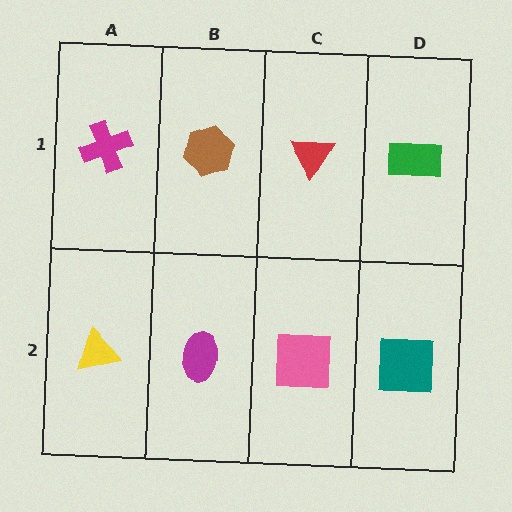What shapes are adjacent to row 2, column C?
A red triangle (row 1, column C), a magenta ellipse (row 2, column B), a teal square (row 2, column D).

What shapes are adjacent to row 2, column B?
A brown hexagon (row 1, column B), a yellow triangle (row 2, column A), a pink square (row 2, column C).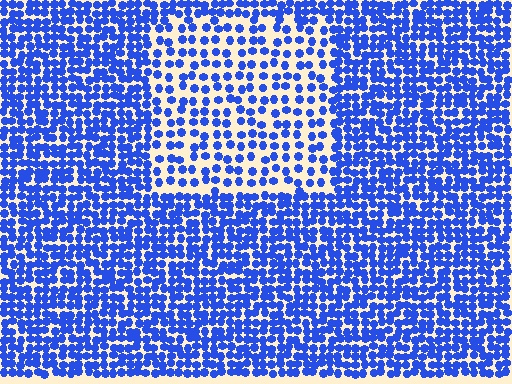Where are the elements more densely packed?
The elements are more densely packed outside the rectangle boundary.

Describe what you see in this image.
The image contains small blue elements arranged at two different densities. A rectangle-shaped region is visible where the elements are less densely packed than the surrounding area.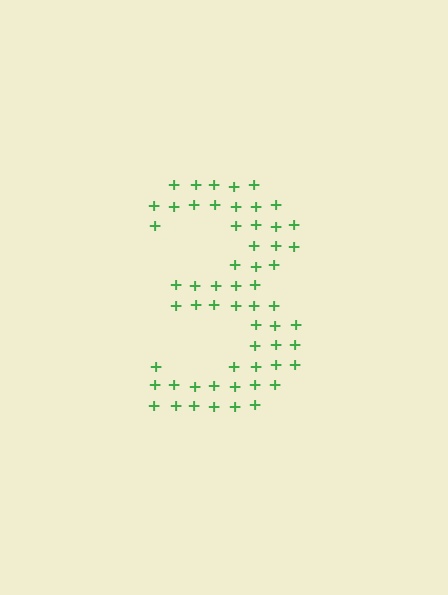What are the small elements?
The small elements are plus signs.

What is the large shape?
The large shape is the digit 3.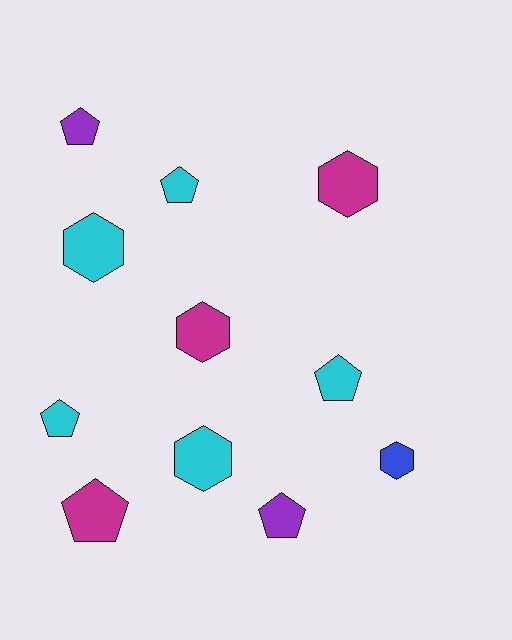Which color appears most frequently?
Cyan, with 5 objects.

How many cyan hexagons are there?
There are 2 cyan hexagons.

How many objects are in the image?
There are 11 objects.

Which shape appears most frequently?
Pentagon, with 6 objects.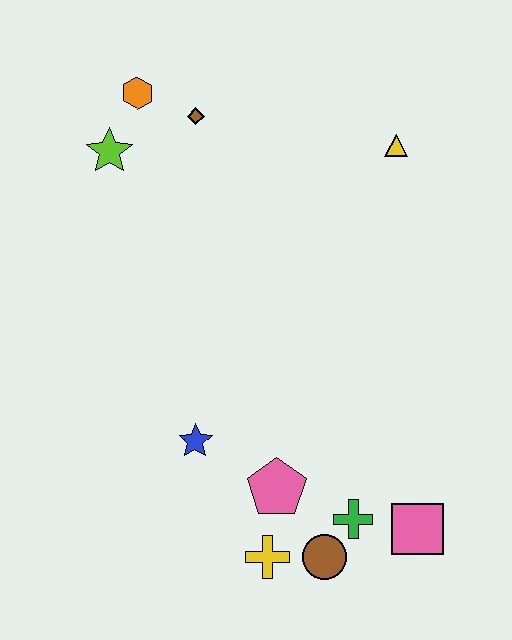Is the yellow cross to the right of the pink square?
No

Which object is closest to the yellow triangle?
The brown diamond is closest to the yellow triangle.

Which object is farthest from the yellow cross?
The orange hexagon is farthest from the yellow cross.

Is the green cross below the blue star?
Yes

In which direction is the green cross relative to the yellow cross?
The green cross is to the right of the yellow cross.